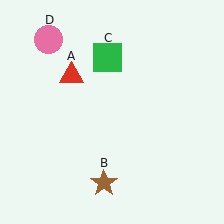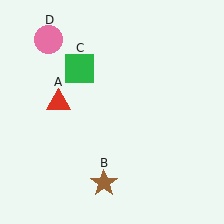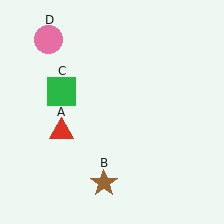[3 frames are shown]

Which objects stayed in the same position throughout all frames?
Brown star (object B) and pink circle (object D) remained stationary.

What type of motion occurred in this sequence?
The red triangle (object A), green square (object C) rotated counterclockwise around the center of the scene.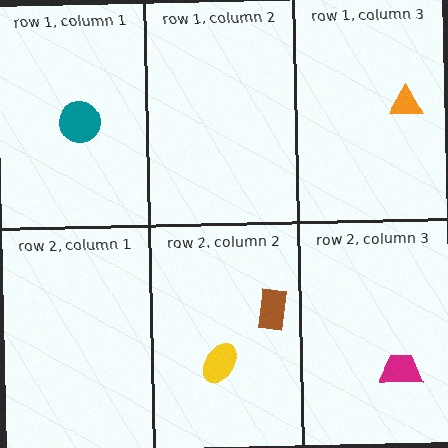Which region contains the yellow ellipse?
The row 2, column 2 region.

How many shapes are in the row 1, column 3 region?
1.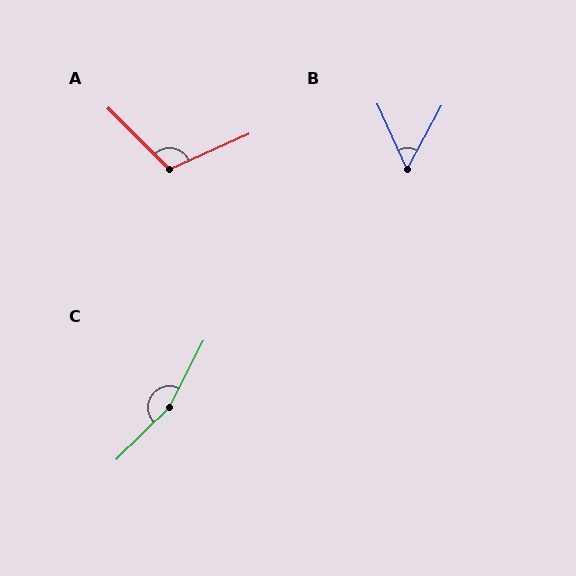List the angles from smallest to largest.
B (53°), A (111°), C (162°).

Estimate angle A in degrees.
Approximately 111 degrees.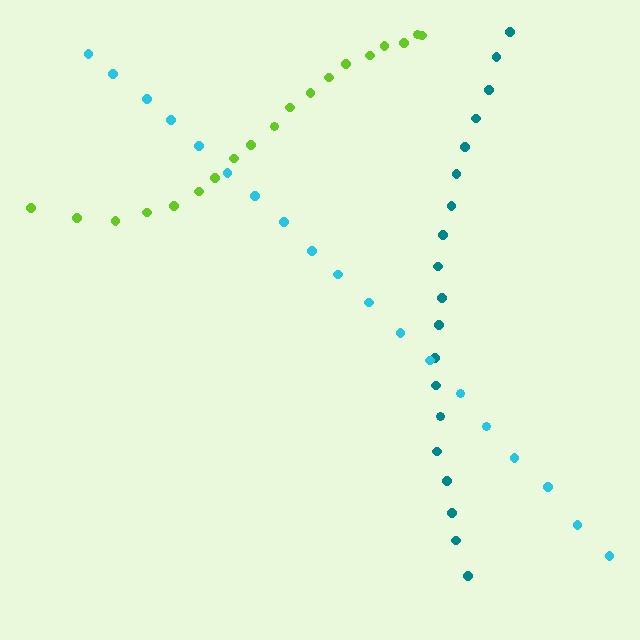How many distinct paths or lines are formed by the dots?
There are 3 distinct paths.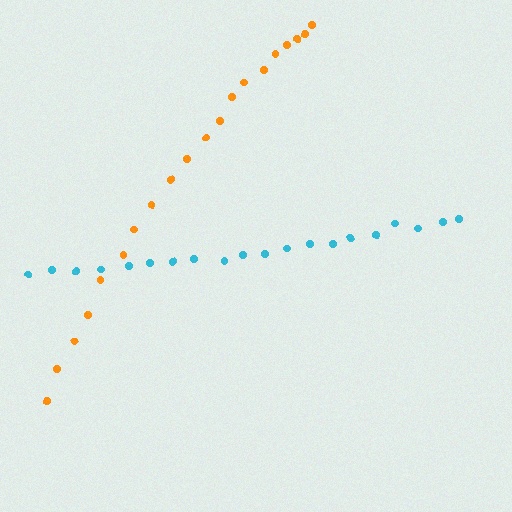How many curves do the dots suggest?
There are 2 distinct paths.